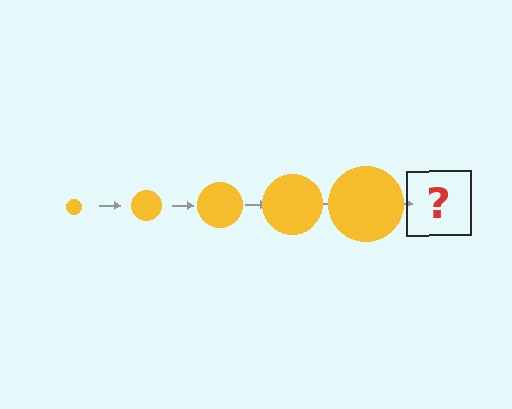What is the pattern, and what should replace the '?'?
The pattern is that the circle gets progressively larger each step. The '?' should be a yellow circle, larger than the previous one.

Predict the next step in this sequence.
The next step is a yellow circle, larger than the previous one.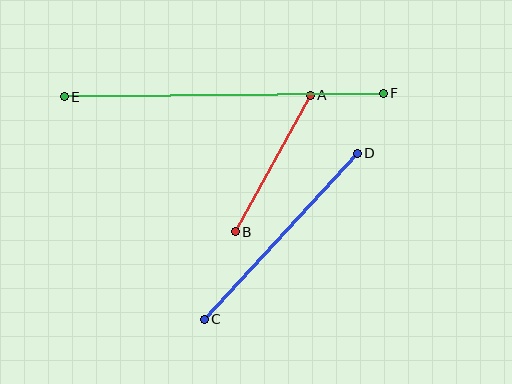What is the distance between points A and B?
The distance is approximately 156 pixels.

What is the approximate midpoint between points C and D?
The midpoint is at approximately (281, 236) pixels.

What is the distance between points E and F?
The distance is approximately 319 pixels.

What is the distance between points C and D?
The distance is approximately 226 pixels.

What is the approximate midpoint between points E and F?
The midpoint is at approximately (224, 95) pixels.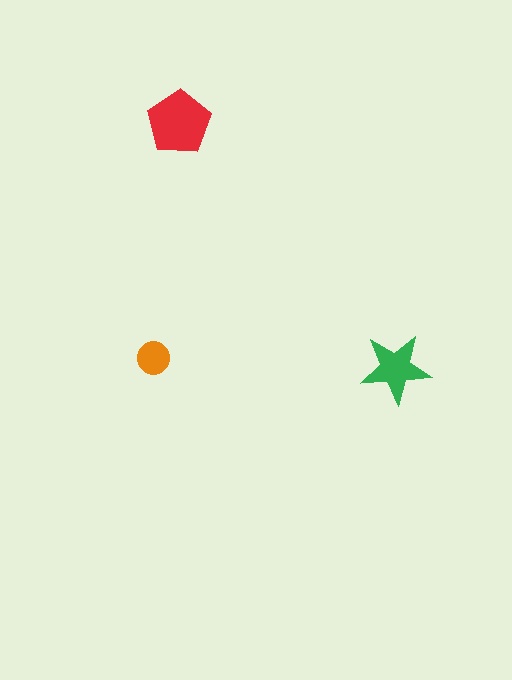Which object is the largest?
The red pentagon.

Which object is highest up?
The red pentagon is topmost.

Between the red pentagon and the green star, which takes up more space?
The red pentagon.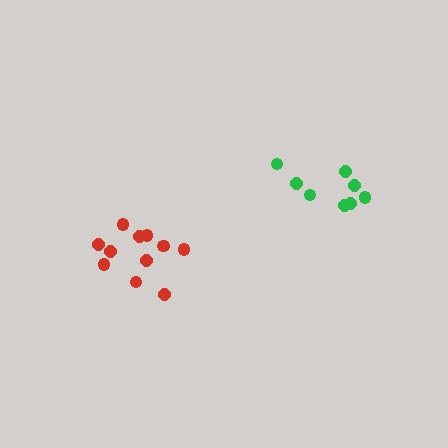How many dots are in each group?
Group 1: 8 dots, Group 2: 11 dots (19 total).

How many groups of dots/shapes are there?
There are 2 groups.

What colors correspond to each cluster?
The clusters are colored: green, red.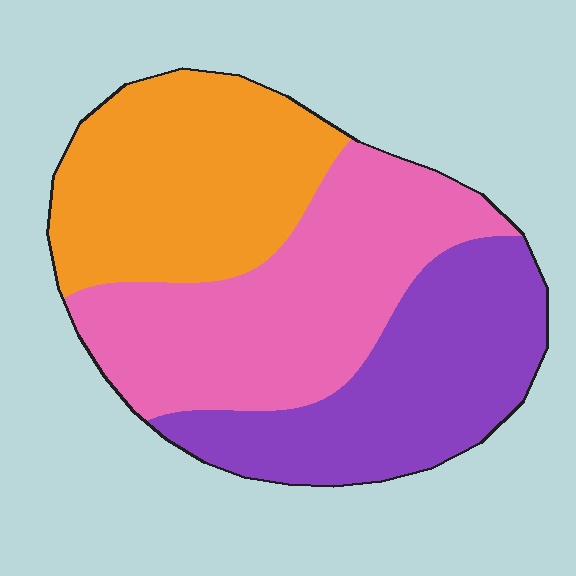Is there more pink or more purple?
Pink.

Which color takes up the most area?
Pink, at roughly 35%.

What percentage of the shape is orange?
Orange takes up between a sixth and a third of the shape.